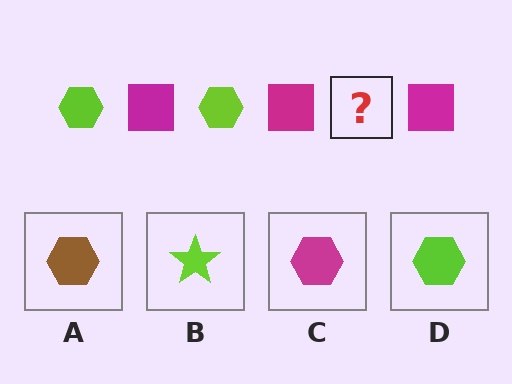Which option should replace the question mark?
Option D.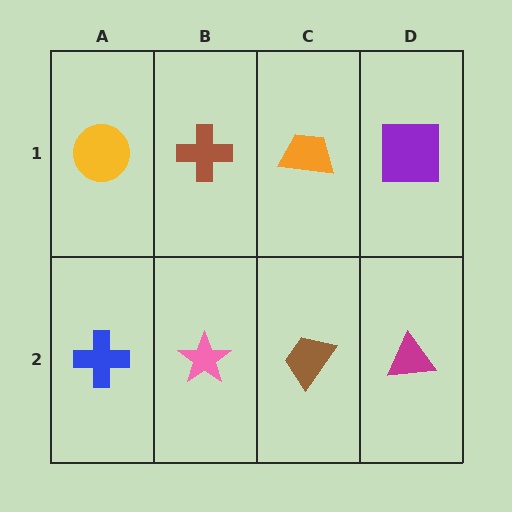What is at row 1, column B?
A brown cross.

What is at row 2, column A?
A blue cross.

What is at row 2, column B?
A pink star.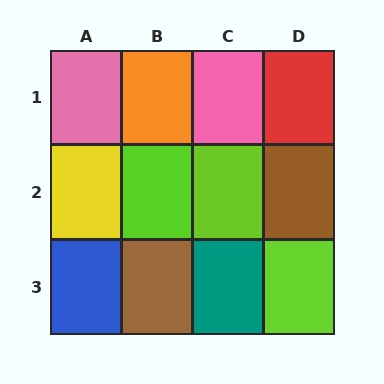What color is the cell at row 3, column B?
Brown.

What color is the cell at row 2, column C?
Lime.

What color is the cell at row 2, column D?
Brown.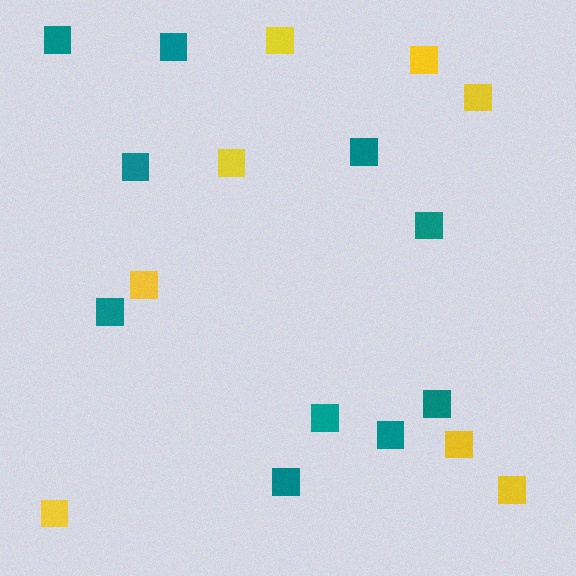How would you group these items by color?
There are 2 groups: one group of teal squares (10) and one group of yellow squares (8).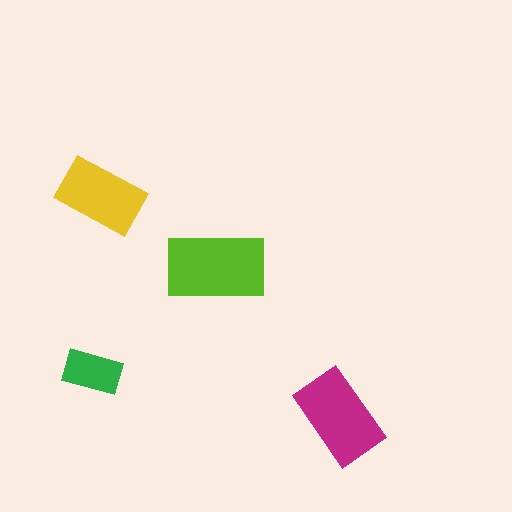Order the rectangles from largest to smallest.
the lime one, the magenta one, the yellow one, the green one.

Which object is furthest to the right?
The magenta rectangle is rightmost.